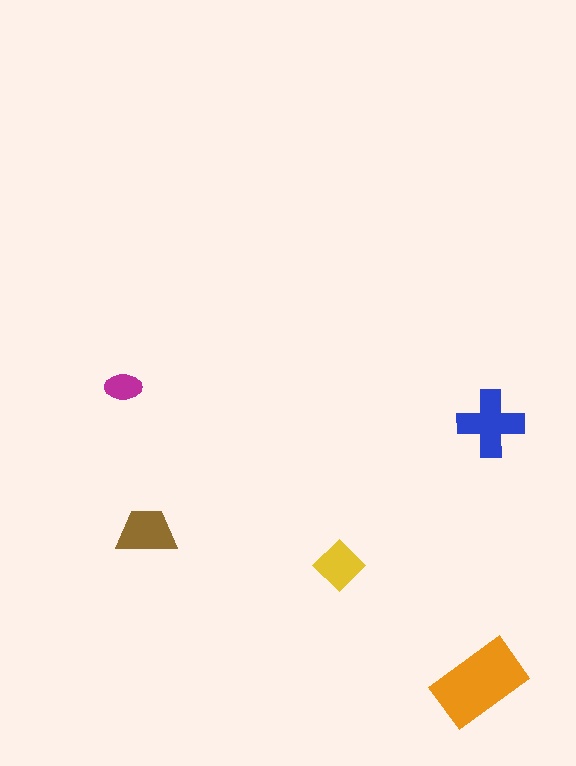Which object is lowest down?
The orange rectangle is bottommost.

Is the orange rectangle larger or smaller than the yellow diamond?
Larger.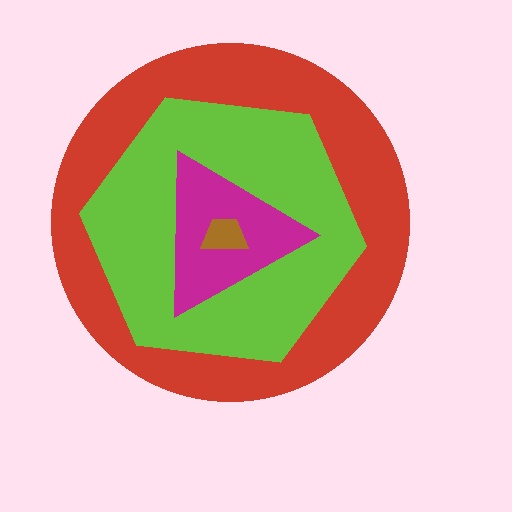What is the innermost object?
The brown trapezoid.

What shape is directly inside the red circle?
The lime hexagon.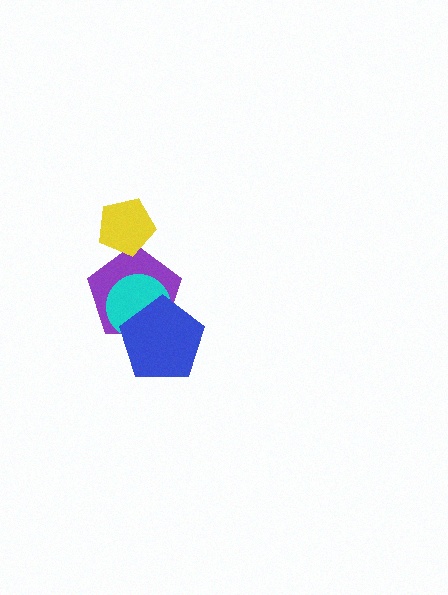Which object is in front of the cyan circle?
The blue pentagon is in front of the cyan circle.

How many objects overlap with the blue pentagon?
2 objects overlap with the blue pentagon.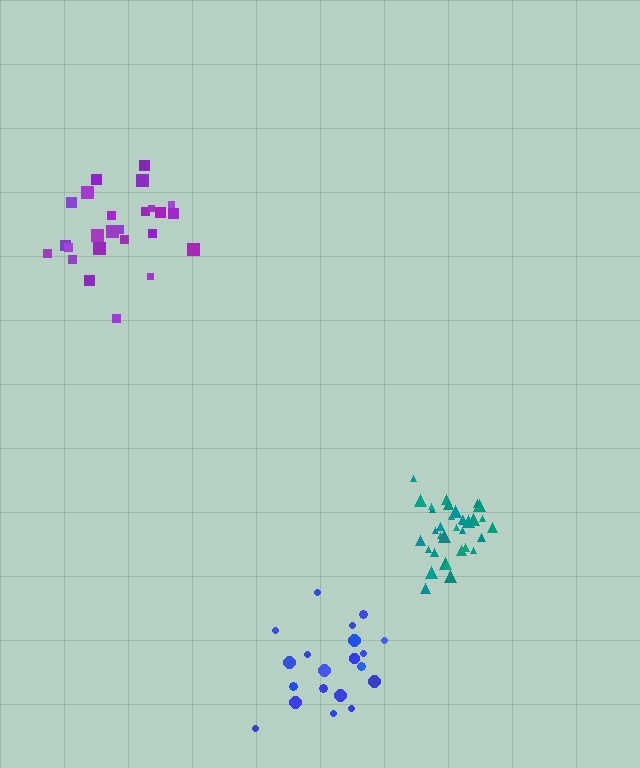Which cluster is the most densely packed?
Teal.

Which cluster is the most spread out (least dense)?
Blue.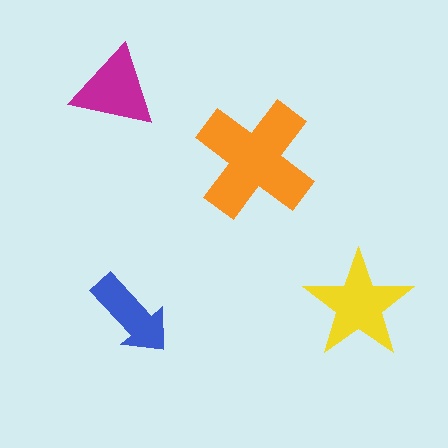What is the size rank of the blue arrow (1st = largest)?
4th.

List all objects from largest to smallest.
The orange cross, the yellow star, the magenta triangle, the blue arrow.